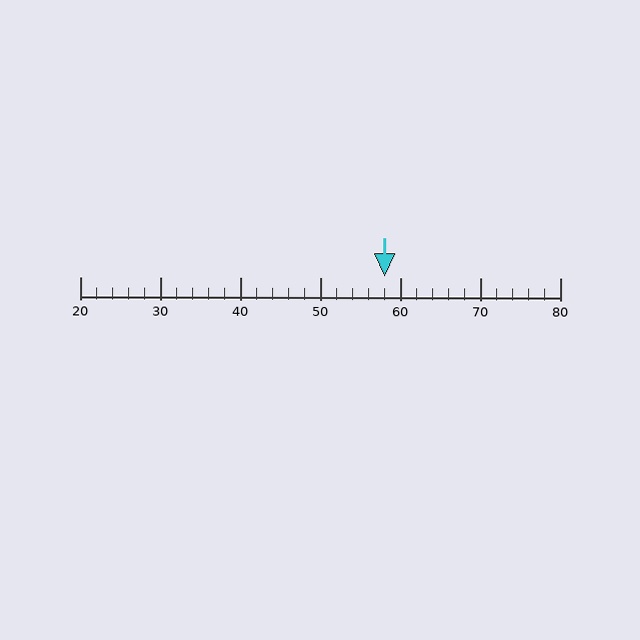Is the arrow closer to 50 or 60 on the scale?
The arrow is closer to 60.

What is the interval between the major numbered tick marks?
The major tick marks are spaced 10 units apart.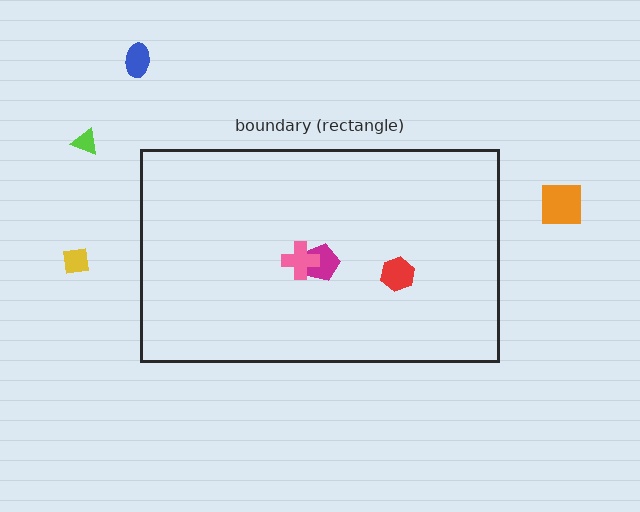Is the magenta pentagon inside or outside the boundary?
Inside.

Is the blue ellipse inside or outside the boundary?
Outside.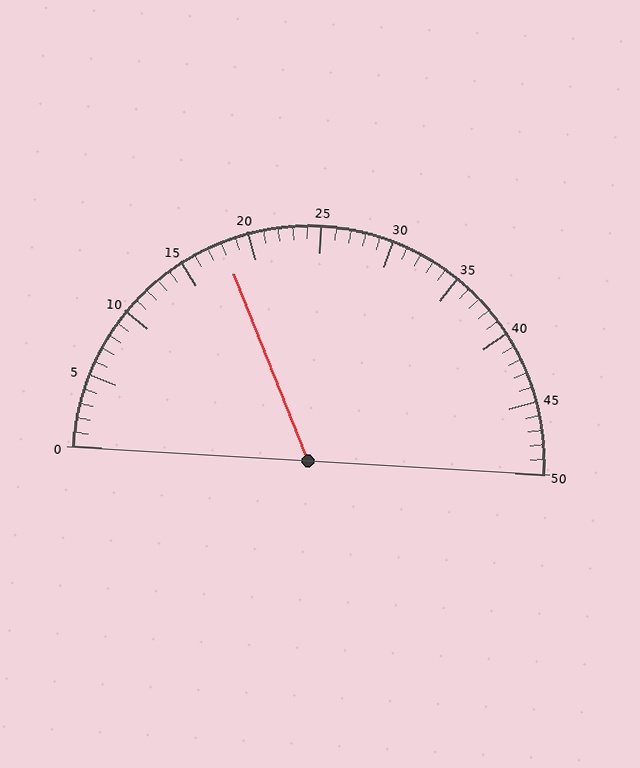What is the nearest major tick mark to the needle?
The nearest major tick mark is 20.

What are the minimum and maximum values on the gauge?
The gauge ranges from 0 to 50.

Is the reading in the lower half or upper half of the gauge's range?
The reading is in the lower half of the range (0 to 50).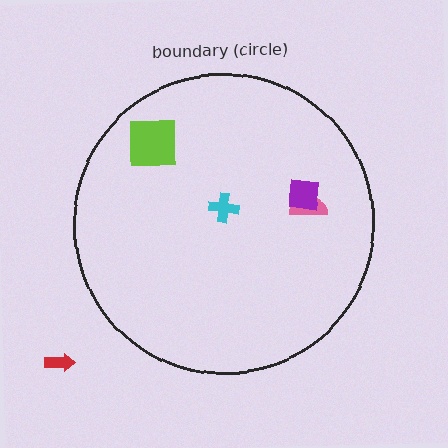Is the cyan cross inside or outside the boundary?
Inside.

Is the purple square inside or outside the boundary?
Inside.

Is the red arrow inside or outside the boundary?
Outside.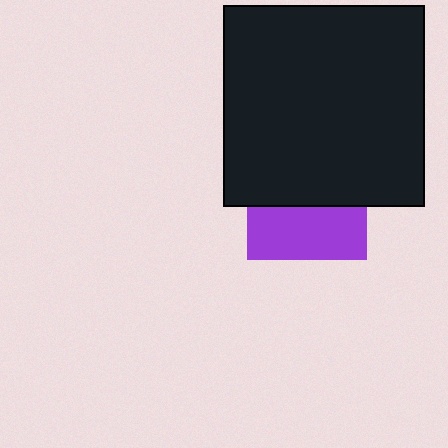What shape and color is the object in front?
The object in front is a black square.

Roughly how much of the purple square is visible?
A small part of it is visible (roughly 43%).